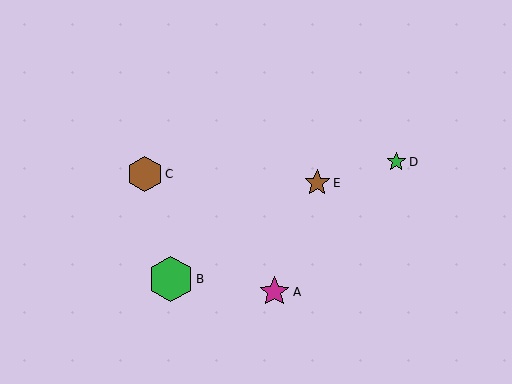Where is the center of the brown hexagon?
The center of the brown hexagon is at (145, 174).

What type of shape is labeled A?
Shape A is a magenta star.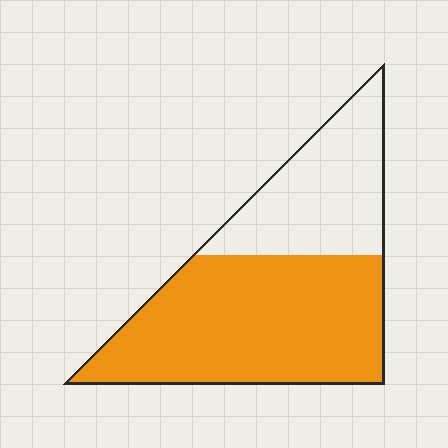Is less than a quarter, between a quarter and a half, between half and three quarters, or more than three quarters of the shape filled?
Between half and three quarters.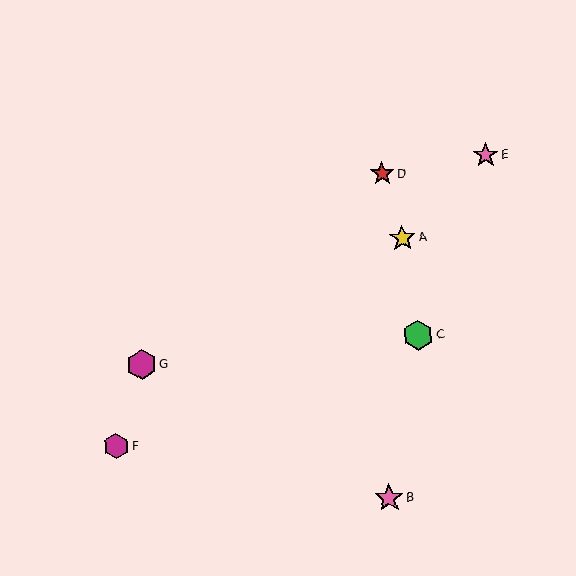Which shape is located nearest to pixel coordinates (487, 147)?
The pink star (labeled E) at (486, 155) is nearest to that location.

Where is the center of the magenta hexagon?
The center of the magenta hexagon is at (142, 365).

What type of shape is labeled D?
Shape D is a red star.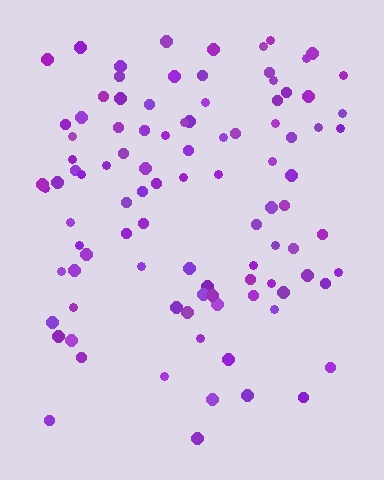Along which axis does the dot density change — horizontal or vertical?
Vertical.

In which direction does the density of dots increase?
From bottom to top, with the top side densest.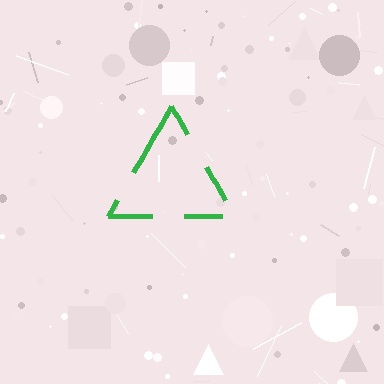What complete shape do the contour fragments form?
The contour fragments form a triangle.